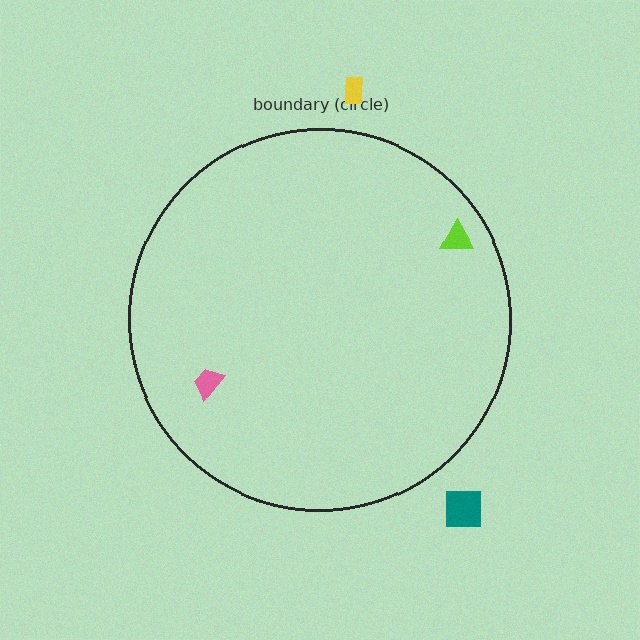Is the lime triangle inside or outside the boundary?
Inside.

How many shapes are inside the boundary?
2 inside, 2 outside.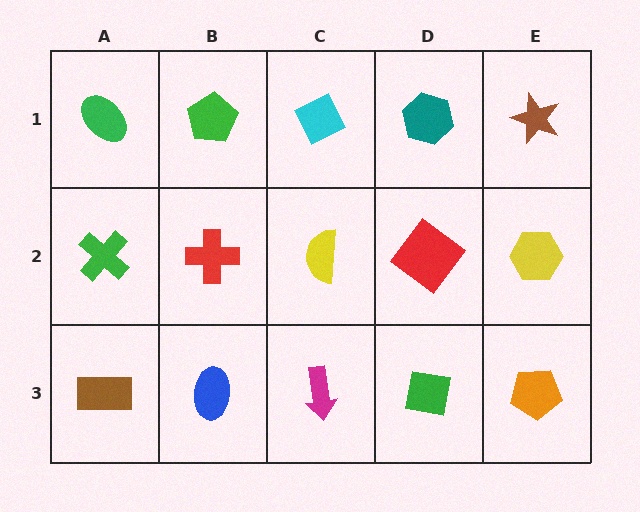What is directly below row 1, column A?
A green cross.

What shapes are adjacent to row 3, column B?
A red cross (row 2, column B), a brown rectangle (row 3, column A), a magenta arrow (row 3, column C).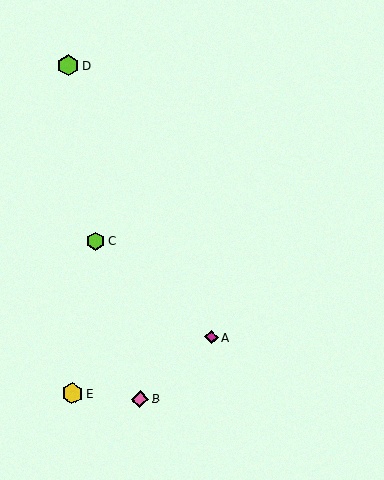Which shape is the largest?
The lime hexagon (labeled D) is the largest.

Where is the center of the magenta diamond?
The center of the magenta diamond is at (211, 337).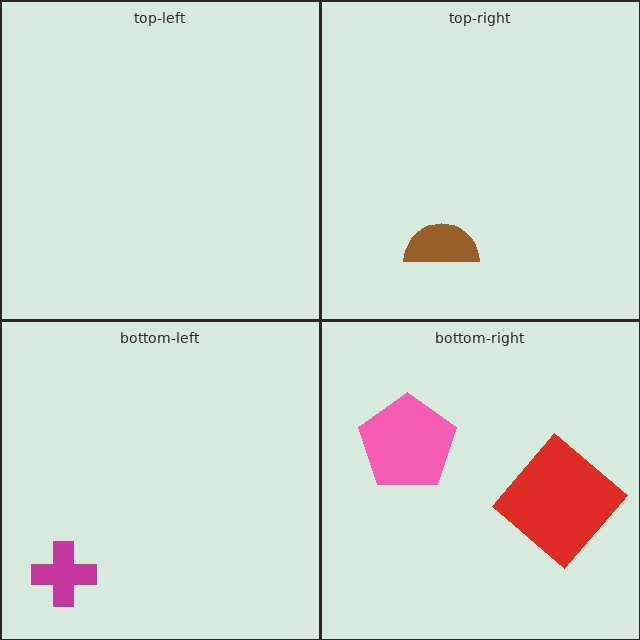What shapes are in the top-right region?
The brown semicircle.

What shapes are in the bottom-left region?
The magenta cross.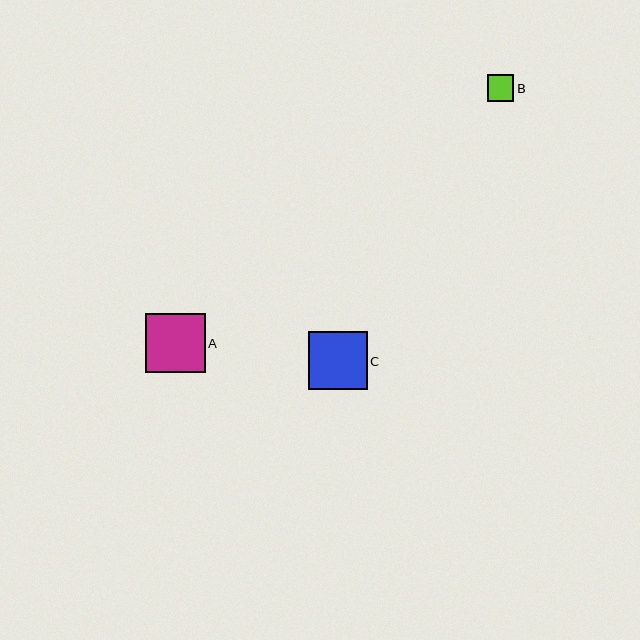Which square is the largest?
Square A is the largest with a size of approximately 59 pixels.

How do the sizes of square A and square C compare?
Square A and square C are approximately the same size.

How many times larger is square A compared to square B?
Square A is approximately 2.2 times the size of square B.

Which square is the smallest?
Square B is the smallest with a size of approximately 26 pixels.